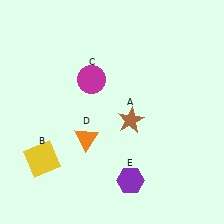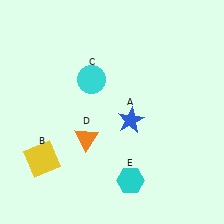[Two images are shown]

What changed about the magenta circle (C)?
In Image 1, C is magenta. In Image 2, it changed to cyan.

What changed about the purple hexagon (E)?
In Image 1, E is purple. In Image 2, it changed to cyan.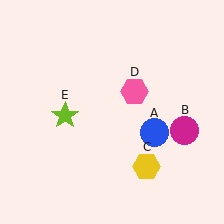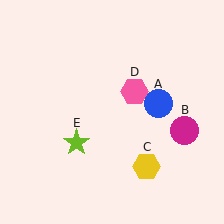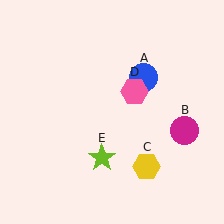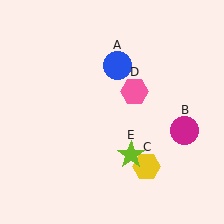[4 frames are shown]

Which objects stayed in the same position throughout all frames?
Magenta circle (object B) and yellow hexagon (object C) and pink hexagon (object D) remained stationary.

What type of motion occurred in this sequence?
The blue circle (object A), lime star (object E) rotated counterclockwise around the center of the scene.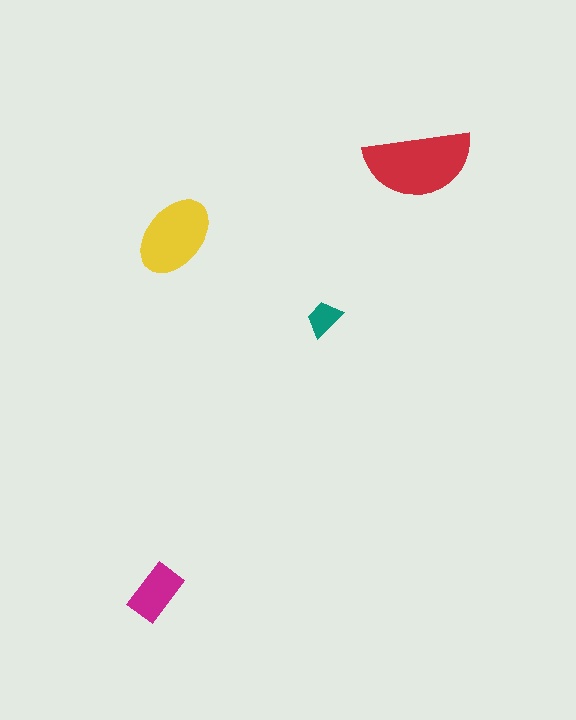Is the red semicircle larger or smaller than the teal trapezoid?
Larger.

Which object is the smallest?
The teal trapezoid.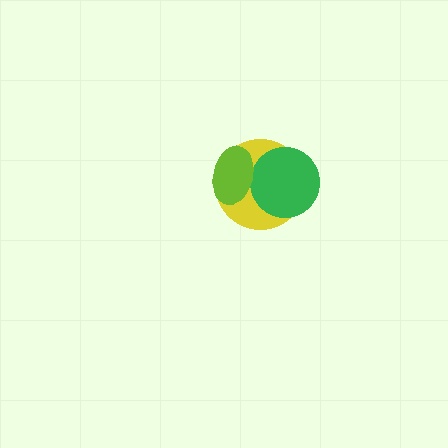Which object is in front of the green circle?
The lime ellipse is in front of the green circle.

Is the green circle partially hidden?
Yes, it is partially covered by another shape.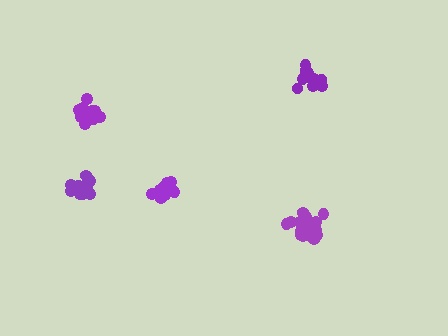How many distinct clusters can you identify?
There are 5 distinct clusters.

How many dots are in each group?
Group 1: 14 dots, Group 2: 20 dots, Group 3: 14 dots, Group 4: 14 dots, Group 5: 15 dots (77 total).